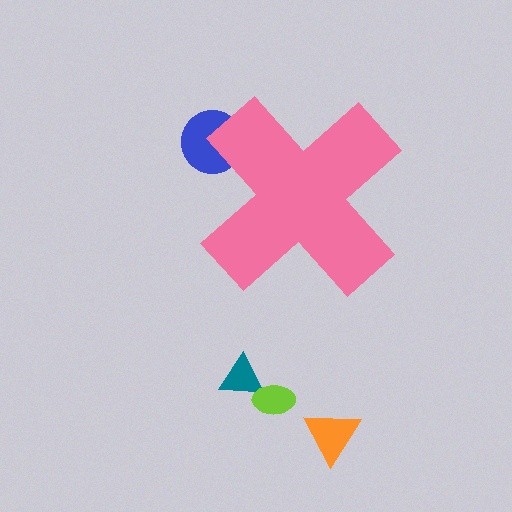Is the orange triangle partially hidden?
No, the orange triangle is fully visible.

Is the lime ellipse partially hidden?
No, the lime ellipse is fully visible.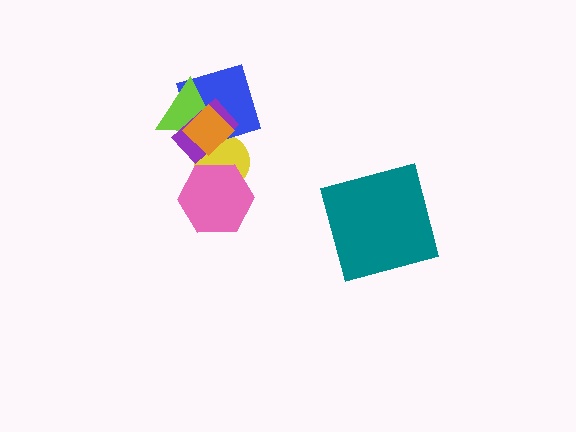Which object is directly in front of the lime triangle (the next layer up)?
The purple rectangle is directly in front of the lime triangle.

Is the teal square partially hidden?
No, no other shape covers it.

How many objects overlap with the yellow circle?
4 objects overlap with the yellow circle.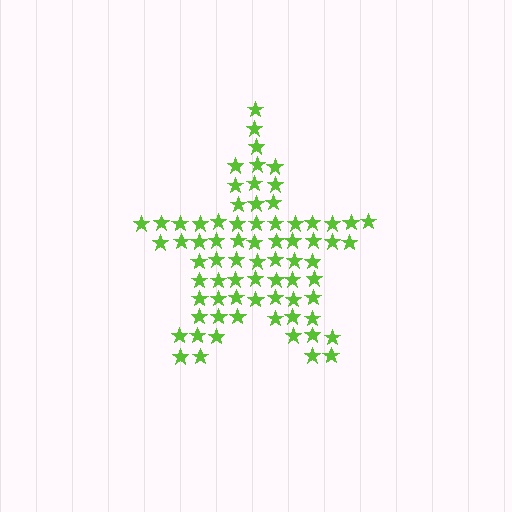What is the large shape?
The large shape is a star.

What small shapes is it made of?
It is made of small stars.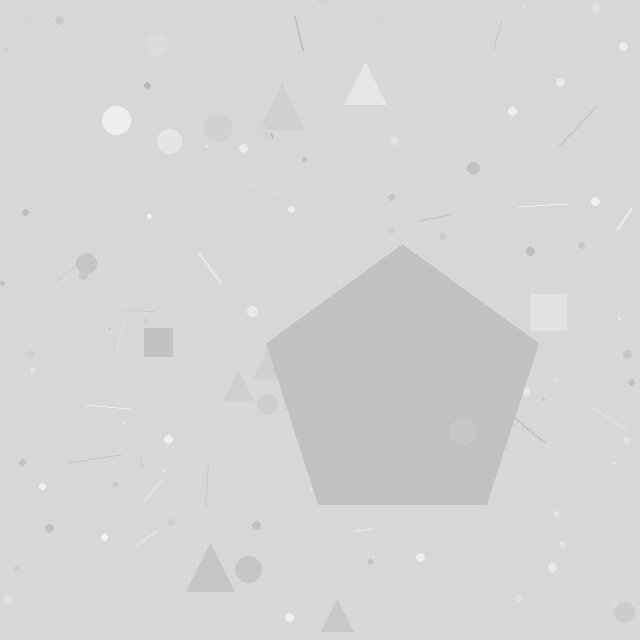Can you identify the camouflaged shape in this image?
The camouflaged shape is a pentagon.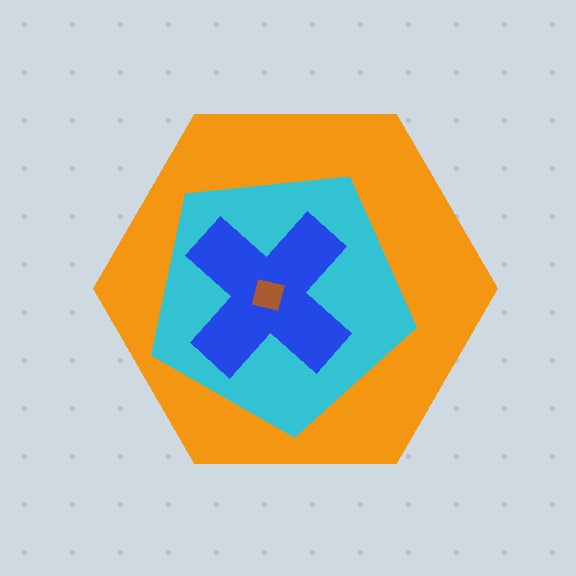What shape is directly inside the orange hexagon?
The cyan pentagon.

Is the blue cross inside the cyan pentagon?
Yes.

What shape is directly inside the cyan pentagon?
The blue cross.